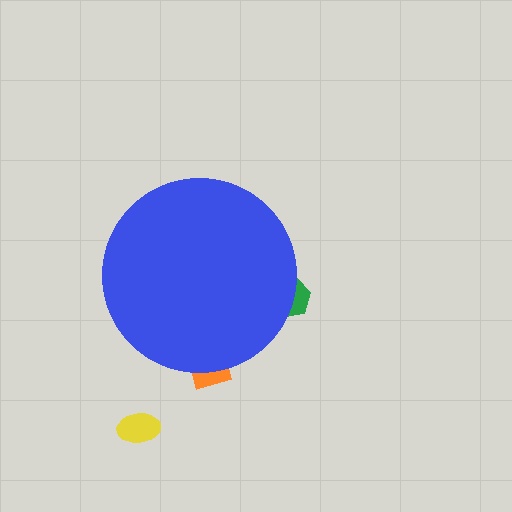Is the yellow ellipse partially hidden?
No, the yellow ellipse is fully visible.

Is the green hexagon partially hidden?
Yes, the green hexagon is partially hidden behind the blue circle.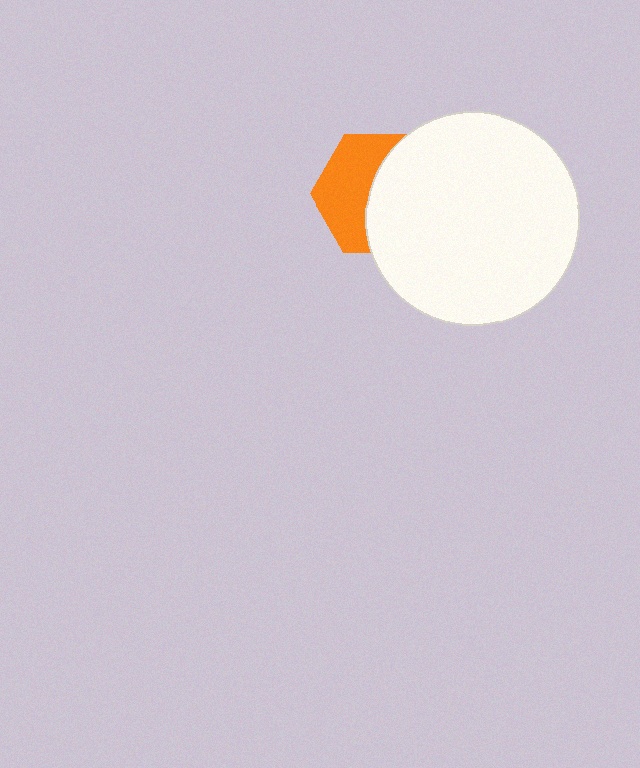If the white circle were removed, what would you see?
You would see the complete orange hexagon.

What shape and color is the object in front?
The object in front is a white circle.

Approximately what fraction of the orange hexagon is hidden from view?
Roughly 53% of the orange hexagon is hidden behind the white circle.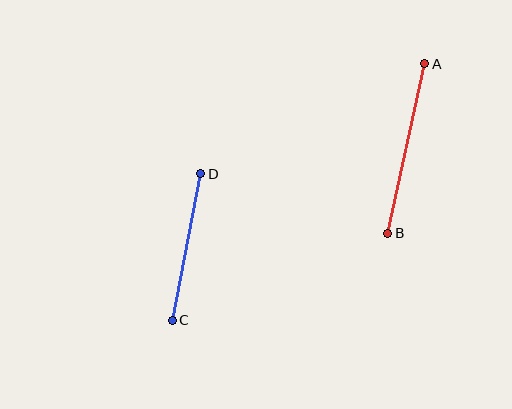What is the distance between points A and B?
The distance is approximately 174 pixels.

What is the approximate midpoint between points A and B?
The midpoint is at approximately (406, 148) pixels.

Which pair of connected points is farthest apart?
Points A and B are farthest apart.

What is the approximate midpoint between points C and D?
The midpoint is at approximately (187, 247) pixels.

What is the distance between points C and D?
The distance is approximately 149 pixels.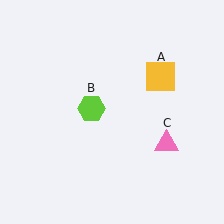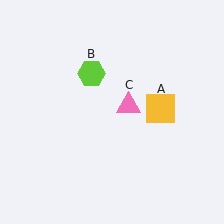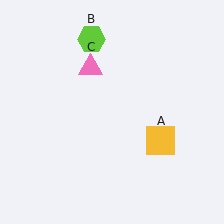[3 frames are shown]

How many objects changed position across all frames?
3 objects changed position: yellow square (object A), lime hexagon (object B), pink triangle (object C).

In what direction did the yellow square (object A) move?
The yellow square (object A) moved down.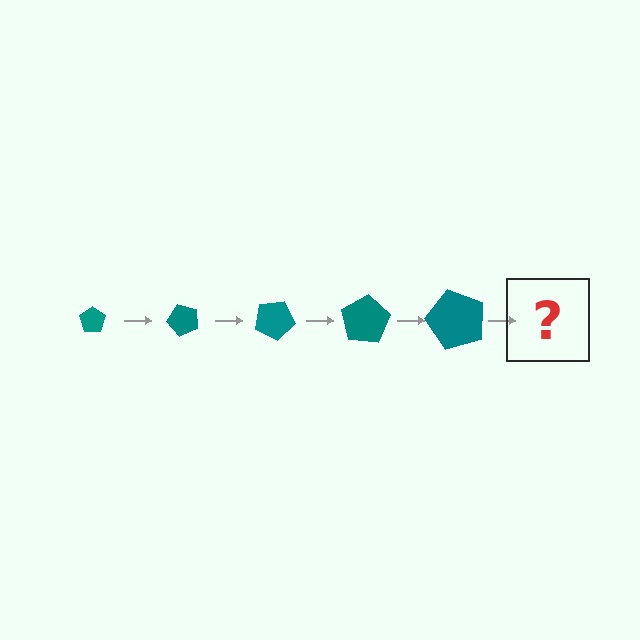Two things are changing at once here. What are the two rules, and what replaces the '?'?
The two rules are that the pentagon grows larger each step and it rotates 50 degrees each step. The '?' should be a pentagon, larger than the previous one and rotated 250 degrees from the start.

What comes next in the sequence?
The next element should be a pentagon, larger than the previous one and rotated 250 degrees from the start.